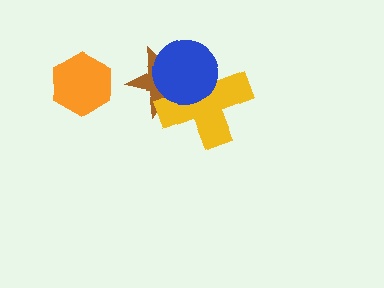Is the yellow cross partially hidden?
Yes, it is partially covered by another shape.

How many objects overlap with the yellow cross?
2 objects overlap with the yellow cross.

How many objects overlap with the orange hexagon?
0 objects overlap with the orange hexagon.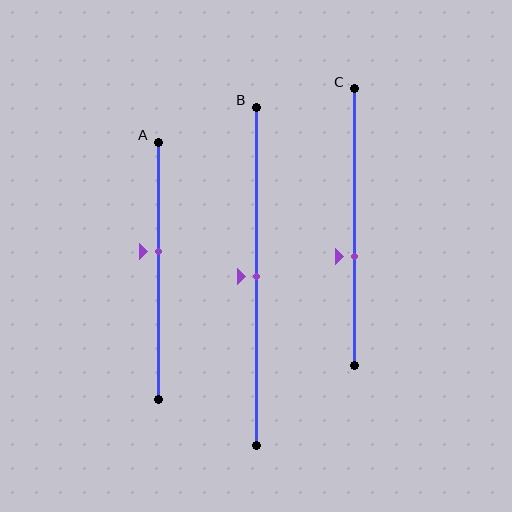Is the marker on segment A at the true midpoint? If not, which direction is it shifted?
No, the marker on segment A is shifted upward by about 8% of the segment length.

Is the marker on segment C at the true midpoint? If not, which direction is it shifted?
No, the marker on segment C is shifted downward by about 11% of the segment length.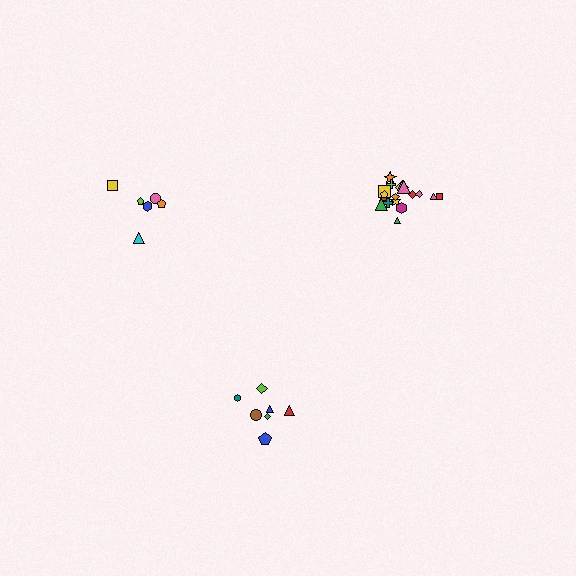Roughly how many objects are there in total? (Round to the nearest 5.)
Roughly 30 objects in total.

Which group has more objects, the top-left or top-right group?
The top-right group.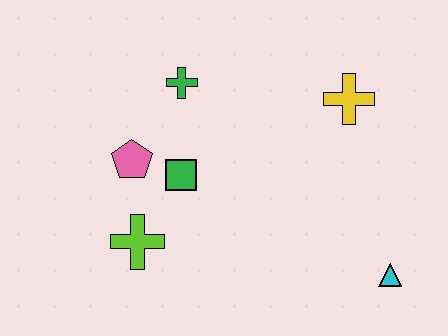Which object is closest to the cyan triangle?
The yellow cross is closest to the cyan triangle.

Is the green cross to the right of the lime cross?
Yes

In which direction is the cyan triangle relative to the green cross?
The cyan triangle is to the right of the green cross.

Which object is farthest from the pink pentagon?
The cyan triangle is farthest from the pink pentagon.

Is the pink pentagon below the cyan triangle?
No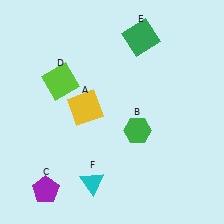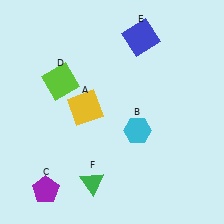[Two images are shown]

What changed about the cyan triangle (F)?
In Image 1, F is cyan. In Image 2, it changed to green.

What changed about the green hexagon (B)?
In Image 1, B is green. In Image 2, it changed to cyan.